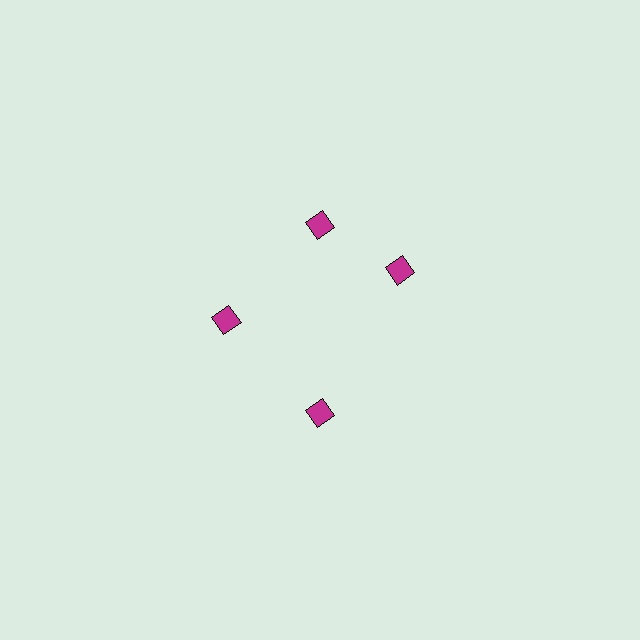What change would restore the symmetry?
The symmetry would be restored by rotating it back into even spacing with its neighbors so that all 4 diamonds sit at equal angles and equal distance from the center.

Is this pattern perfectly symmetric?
No. The 4 magenta diamonds are arranged in a ring, but one element near the 3 o'clock position is rotated out of alignment along the ring, breaking the 4-fold rotational symmetry.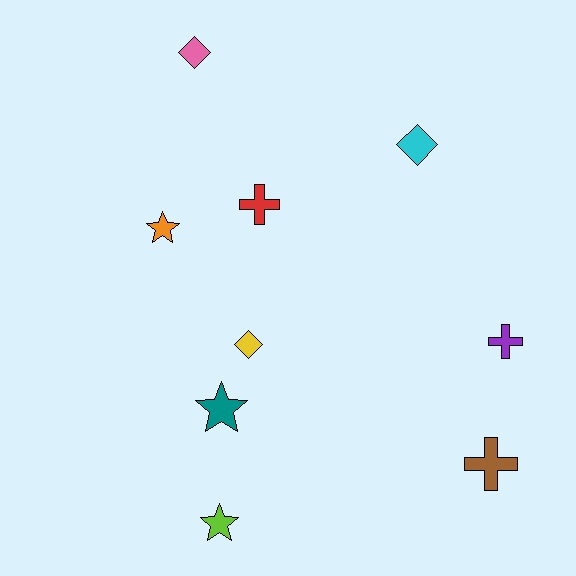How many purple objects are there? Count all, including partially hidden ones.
There is 1 purple object.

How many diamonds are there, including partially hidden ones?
There are 3 diamonds.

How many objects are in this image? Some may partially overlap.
There are 9 objects.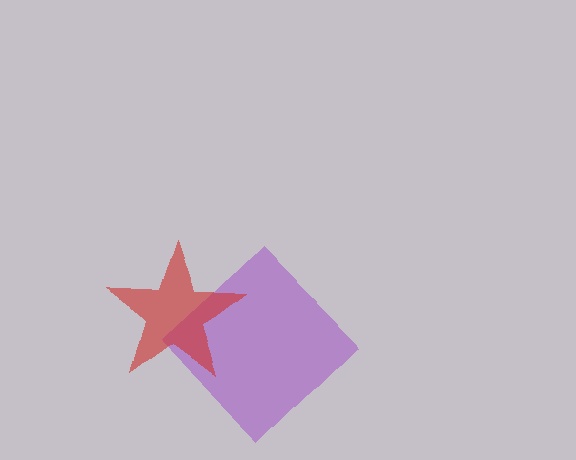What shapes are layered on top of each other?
The layered shapes are: a purple diamond, a red star.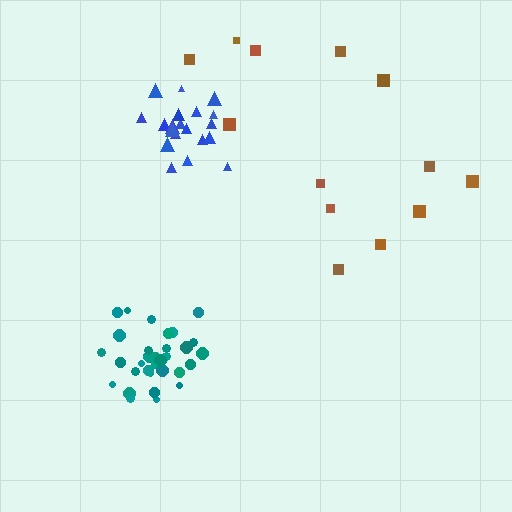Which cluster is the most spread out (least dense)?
Brown.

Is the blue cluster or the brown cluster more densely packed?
Blue.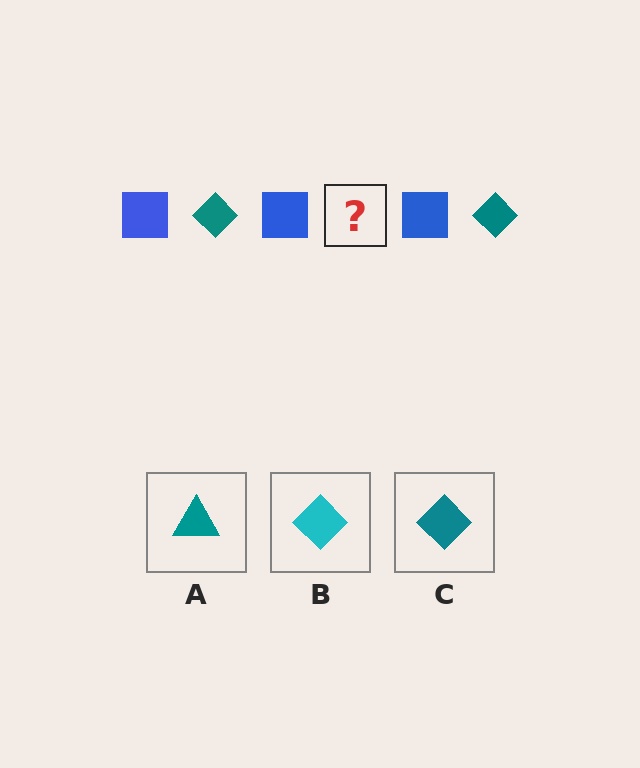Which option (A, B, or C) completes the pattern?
C.